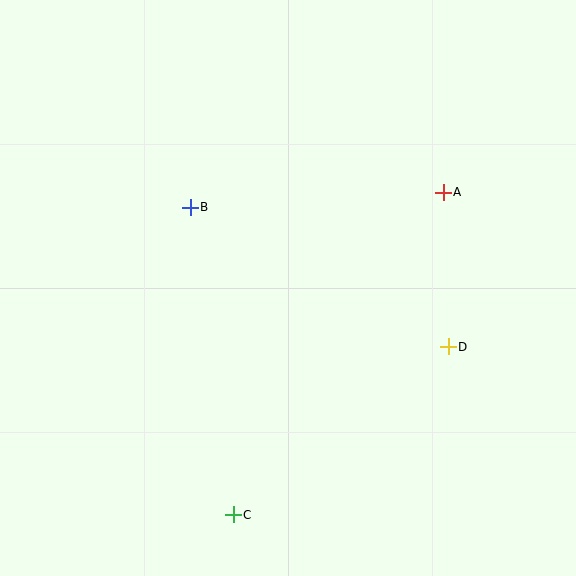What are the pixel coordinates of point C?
Point C is at (233, 515).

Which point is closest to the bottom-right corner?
Point D is closest to the bottom-right corner.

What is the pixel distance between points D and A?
The distance between D and A is 155 pixels.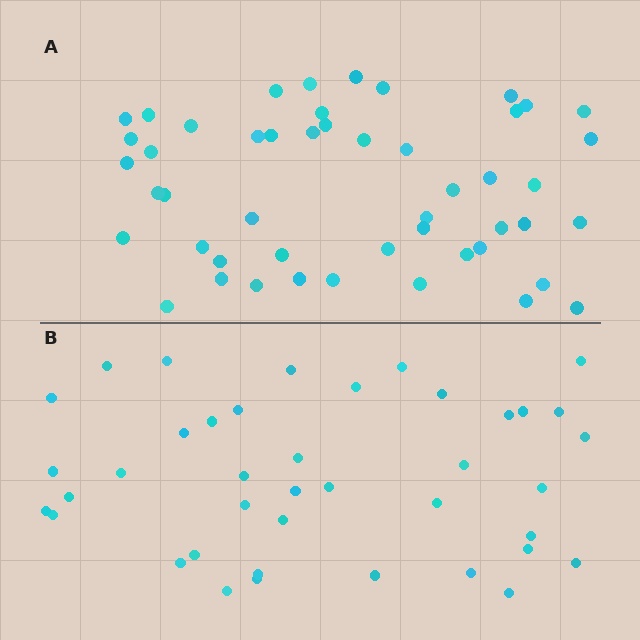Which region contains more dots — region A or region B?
Region A (the top region) has more dots.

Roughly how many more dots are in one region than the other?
Region A has roughly 8 or so more dots than region B.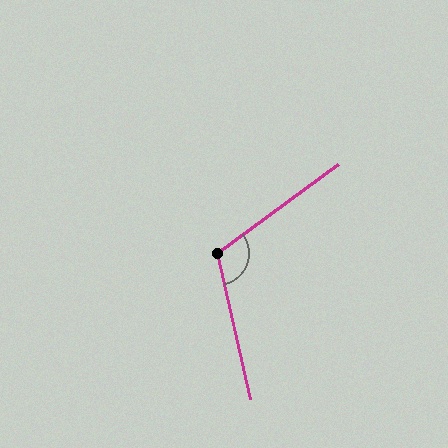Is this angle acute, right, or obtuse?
It is obtuse.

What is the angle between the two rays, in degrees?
Approximately 113 degrees.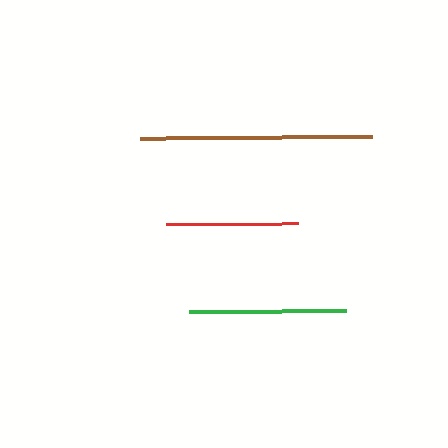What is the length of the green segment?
The green segment is approximately 157 pixels long.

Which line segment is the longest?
The brown line is the longest at approximately 232 pixels.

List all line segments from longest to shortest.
From longest to shortest: brown, green, red.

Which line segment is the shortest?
The red line is the shortest at approximately 132 pixels.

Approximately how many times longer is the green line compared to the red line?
The green line is approximately 1.2 times the length of the red line.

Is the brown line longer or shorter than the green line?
The brown line is longer than the green line.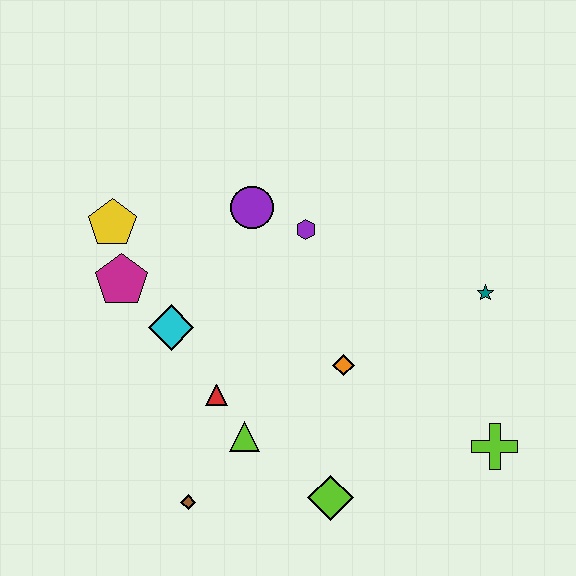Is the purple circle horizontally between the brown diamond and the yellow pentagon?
No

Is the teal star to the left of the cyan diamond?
No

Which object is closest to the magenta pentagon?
The yellow pentagon is closest to the magenta pentagon.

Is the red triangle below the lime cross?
No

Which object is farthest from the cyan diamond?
The lime cross is farthest from the cyan diamond.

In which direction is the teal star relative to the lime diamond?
The teal star is above the lime diamond.